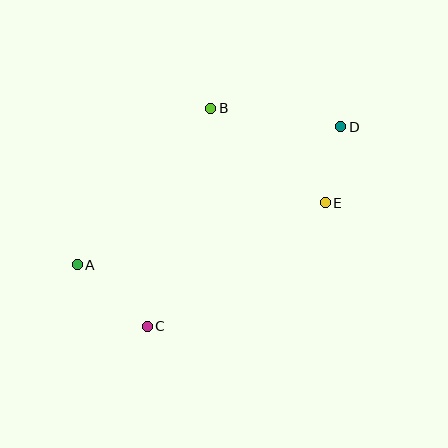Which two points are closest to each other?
Points D and E are closest to each other.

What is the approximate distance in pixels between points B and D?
The distance between B and D is approximately 131 pixels.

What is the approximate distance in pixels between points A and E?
The distance between A and E is approximately 256 pixels.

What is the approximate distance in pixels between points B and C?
The distance between B and C is approximately 227 pixels.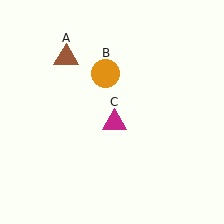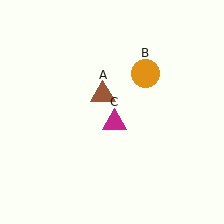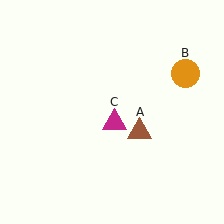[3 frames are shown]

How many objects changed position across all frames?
2 objects changed position: brown triangle (object A), orange circle (object B).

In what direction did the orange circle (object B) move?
The orange circle (object B) moved right.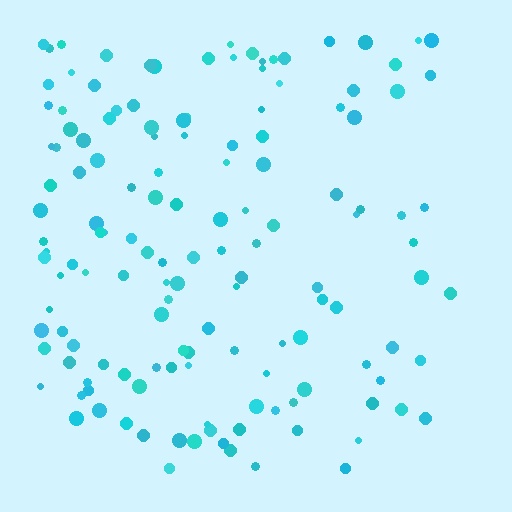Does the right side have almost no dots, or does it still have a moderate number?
Still a moderate number, just noticeably fewer than the left.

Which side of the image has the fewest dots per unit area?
The right.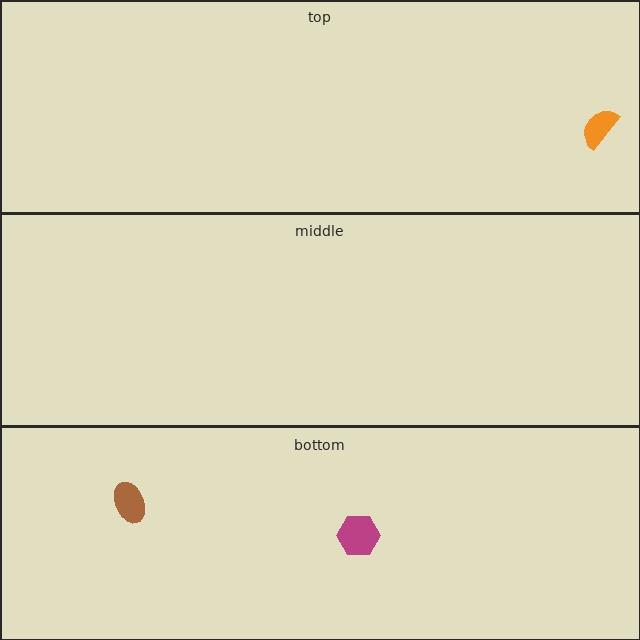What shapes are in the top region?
The orange semicircle.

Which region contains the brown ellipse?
The bottom region.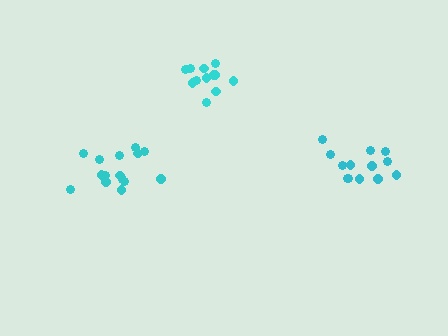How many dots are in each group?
Group 1: 15 dots, Group 2: 13 dots, Group 3: 12 dots (40 total).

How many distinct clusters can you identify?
There are 3 distinct clusters.